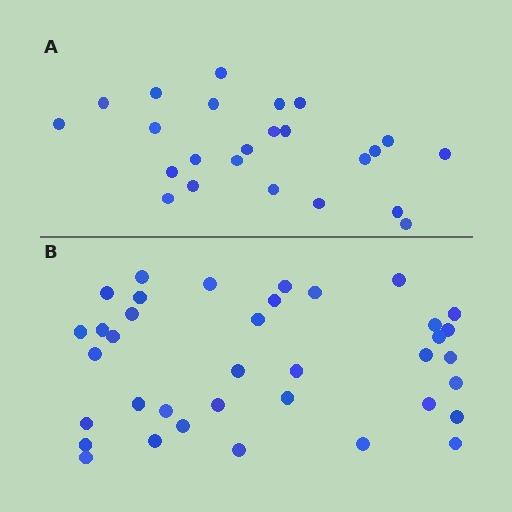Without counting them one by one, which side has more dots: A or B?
Region B (the bottom region) has more dots.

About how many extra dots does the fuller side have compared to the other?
Region B has approximately 15 more dots than region A.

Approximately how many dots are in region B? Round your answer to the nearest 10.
About 40 dots. (The exact count is 37, which rounds to 40.)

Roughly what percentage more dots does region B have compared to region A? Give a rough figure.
About 55% more.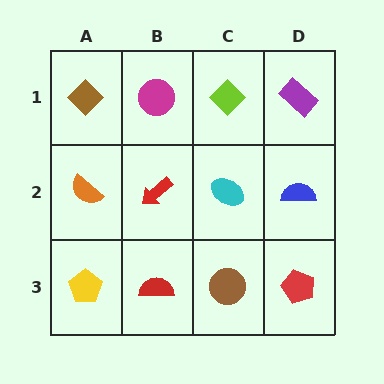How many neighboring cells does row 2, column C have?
4.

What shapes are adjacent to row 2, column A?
A brown diamond (row 1, column A), a yellow pentagon (row 3, column A), a red arrow (row 2, column B).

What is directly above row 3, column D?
A blue semicircle.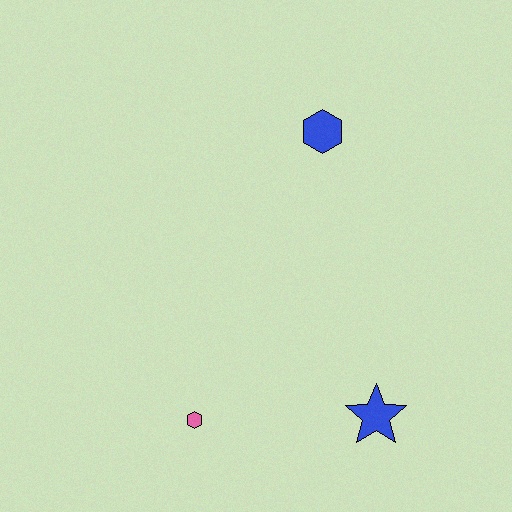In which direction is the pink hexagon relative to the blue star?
The pink hexagon is to the left of the blue star.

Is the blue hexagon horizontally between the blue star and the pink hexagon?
Yes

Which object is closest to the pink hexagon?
The blue star is closest to the pink hexagon.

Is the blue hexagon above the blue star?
Yes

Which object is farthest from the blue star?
The blue hexagon is farthest from the blue star.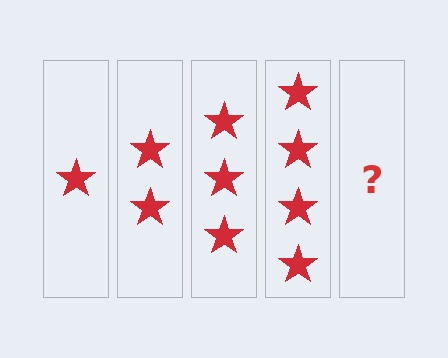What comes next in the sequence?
The next element should be 5 stars.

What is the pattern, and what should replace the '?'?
The pattern is that each step adds one more star. The '?' should be 5 stars.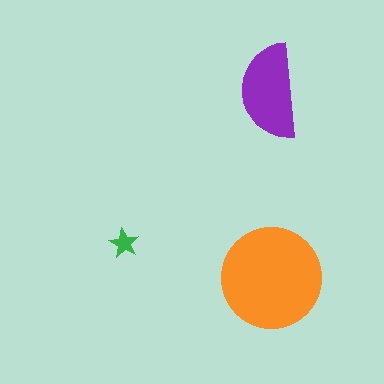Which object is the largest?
The orange circle.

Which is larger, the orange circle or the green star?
The orange circle.